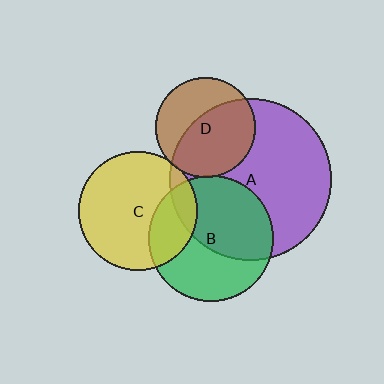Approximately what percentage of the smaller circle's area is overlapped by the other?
Approximately 5%.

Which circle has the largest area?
Circle A (purple).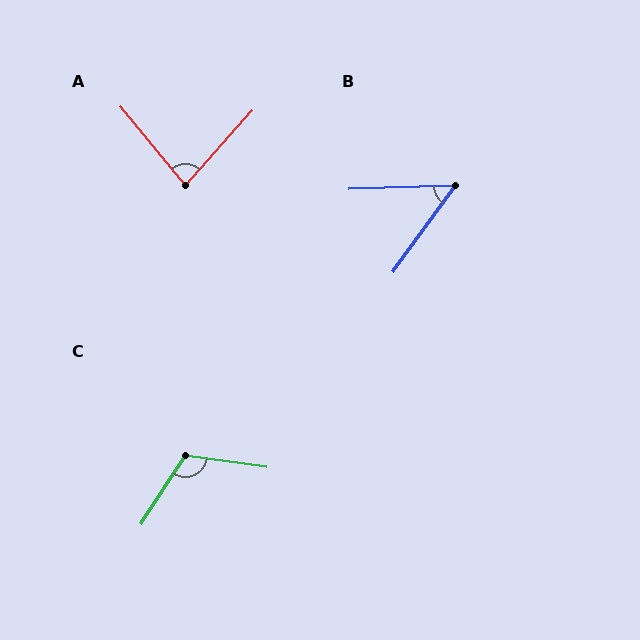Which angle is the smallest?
B, at approximately 52 degrees.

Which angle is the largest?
C, at approximately 115 degrees.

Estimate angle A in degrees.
Approximately 81 degrees.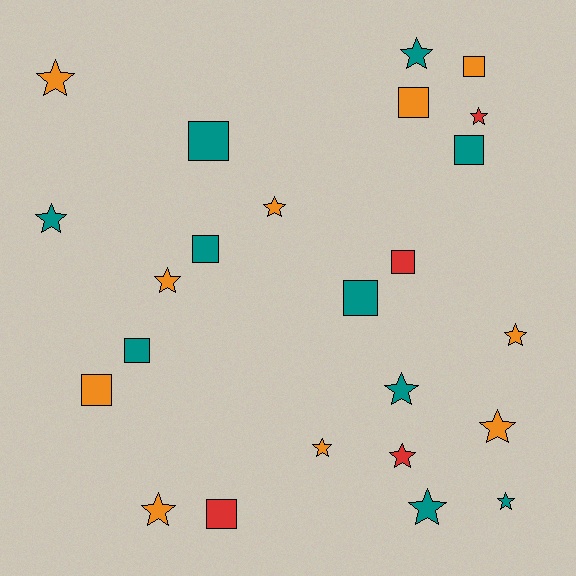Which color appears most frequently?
Teal, with 10 objects.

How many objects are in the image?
There are 24 objects.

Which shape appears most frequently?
Star, with 14 objects.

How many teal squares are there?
There are 5 teal squares.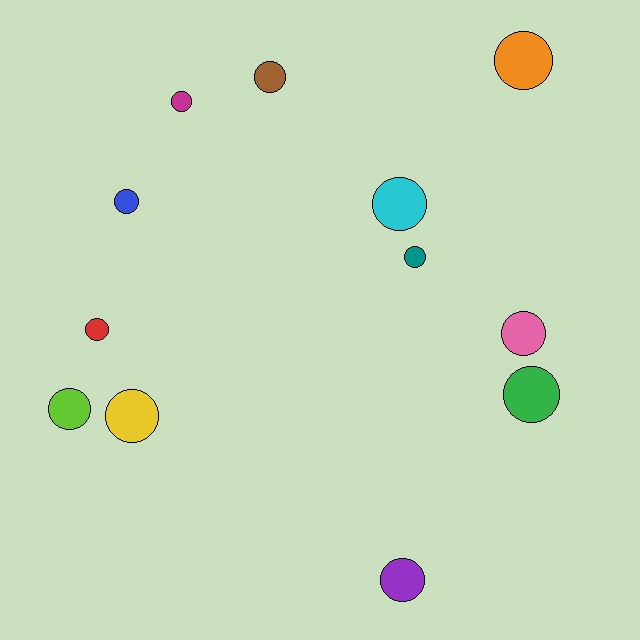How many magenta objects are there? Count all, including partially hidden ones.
There is 1 magenta object.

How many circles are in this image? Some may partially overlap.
There are 12 circles.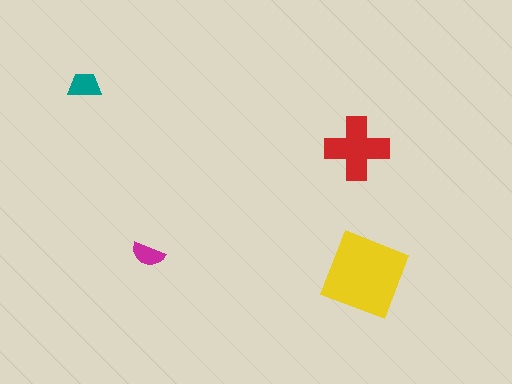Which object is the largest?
The yellow square.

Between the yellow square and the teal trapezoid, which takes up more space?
The yellow square.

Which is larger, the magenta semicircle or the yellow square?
The yellow square.